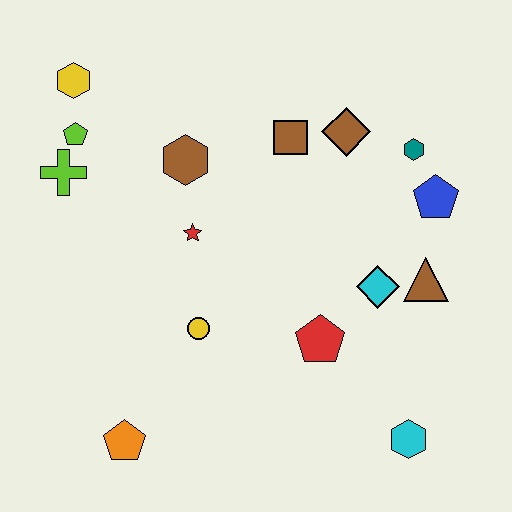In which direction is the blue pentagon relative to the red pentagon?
The blue pentagon is above the red pentagon.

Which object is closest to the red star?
The brown hexagon is closest to the red star.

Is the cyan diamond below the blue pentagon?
Yes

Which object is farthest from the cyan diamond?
The yellow hexagon is farthest from the cyan diamond.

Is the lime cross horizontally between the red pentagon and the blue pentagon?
No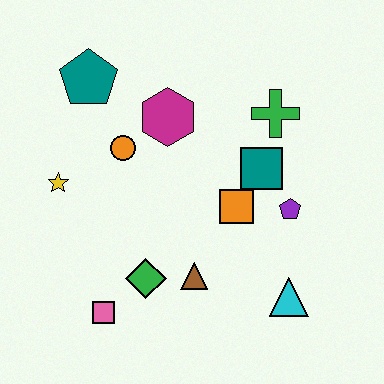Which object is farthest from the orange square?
The teal pentagon is farthest from the orange square.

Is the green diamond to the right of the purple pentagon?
No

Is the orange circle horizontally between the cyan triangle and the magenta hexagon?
No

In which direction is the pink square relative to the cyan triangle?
The pink square is to the left of the cyan triangle.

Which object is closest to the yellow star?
The orange circle is closest to the yellow star.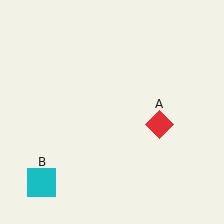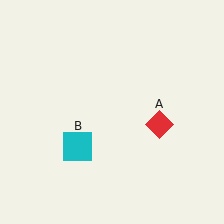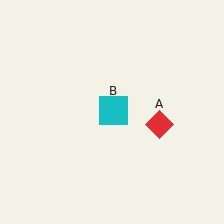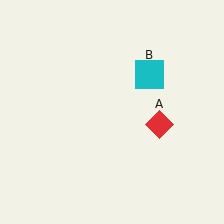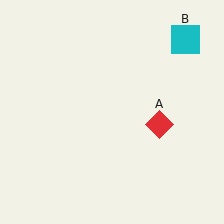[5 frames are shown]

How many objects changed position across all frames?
1 object changed position: cyan square (object B).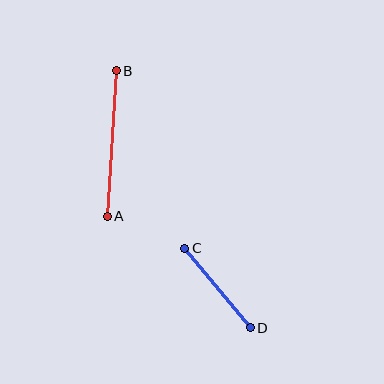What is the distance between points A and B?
The distance is approximately 146 pixels.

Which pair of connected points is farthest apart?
Points A and B are farthest apart.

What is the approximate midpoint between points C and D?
The midpoint is at approximately (218, 288) pixels.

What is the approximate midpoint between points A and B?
The midpoint is at approximately (112, 143) pixels.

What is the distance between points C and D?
The distance is approximately 103 pixels.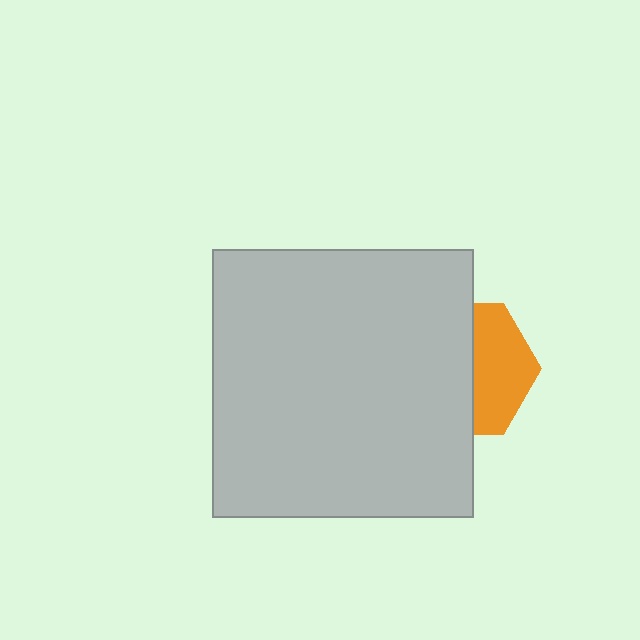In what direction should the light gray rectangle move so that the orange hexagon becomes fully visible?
The light gray rectangle should move left. That is the shortest direction to clear the overlap and leave the orange hexagon fully visible.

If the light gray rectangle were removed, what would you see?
You would see the complete orange hexagon.